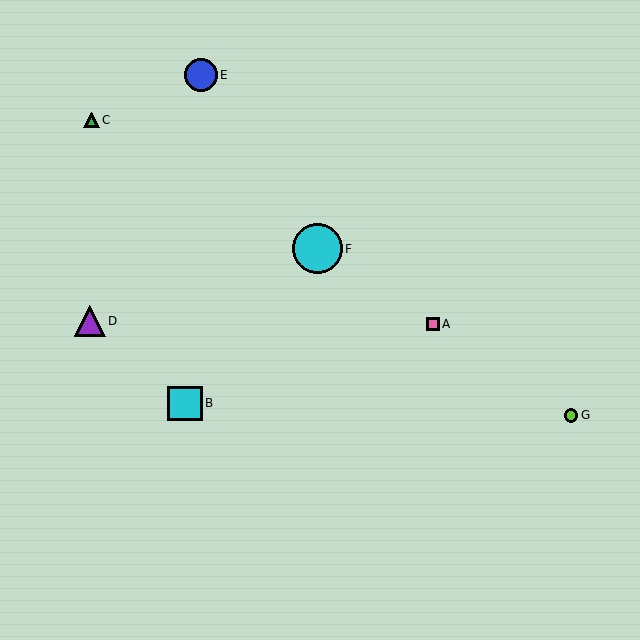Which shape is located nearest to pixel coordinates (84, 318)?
The purple triangle (labeled D) at (90, 321) is nearest to that location.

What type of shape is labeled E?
Shape E is a blue circle.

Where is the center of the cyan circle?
The center of the cyan circle is at (317, 249).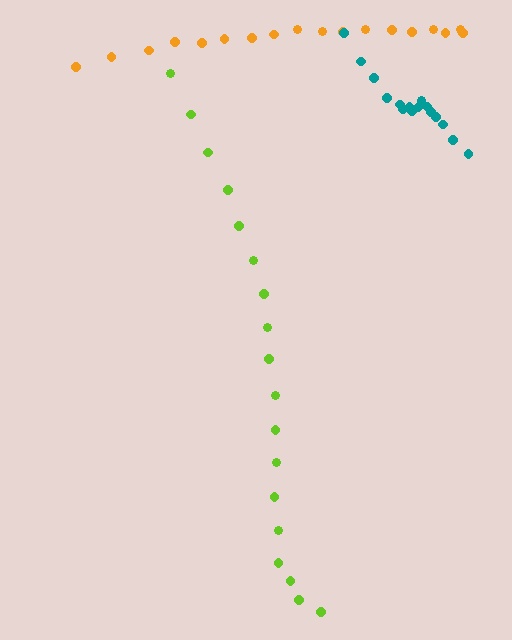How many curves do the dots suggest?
There are 3 distinct paths.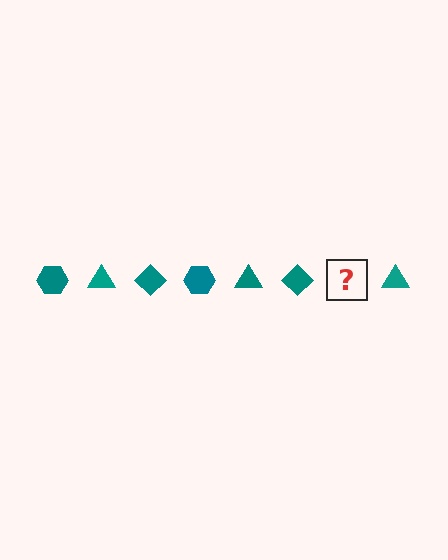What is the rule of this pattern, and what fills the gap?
The rule is that the pattern cycles through hexagon, triangle, diamond shapes in teal. The gap should be filled with a teal hexagon.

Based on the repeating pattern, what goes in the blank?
The blank should be a teal hexagon.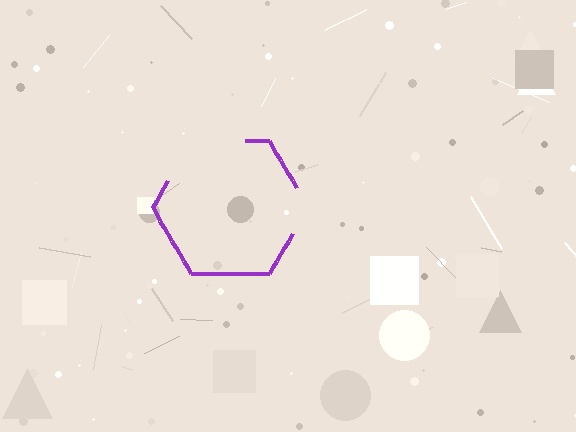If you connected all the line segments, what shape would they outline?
They would outline a hexagon.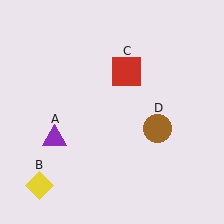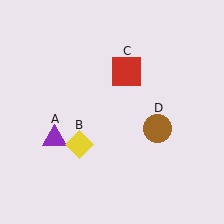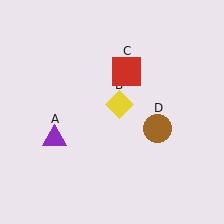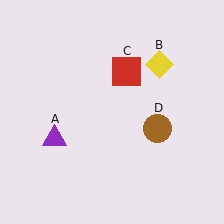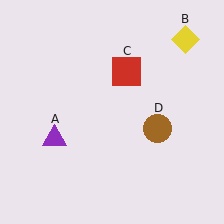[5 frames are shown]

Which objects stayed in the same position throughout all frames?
Purple triangle (object A) and red square (object C) and brown circle (object D) remained stationary.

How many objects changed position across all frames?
1 object changed position: yellow diamond (object B).